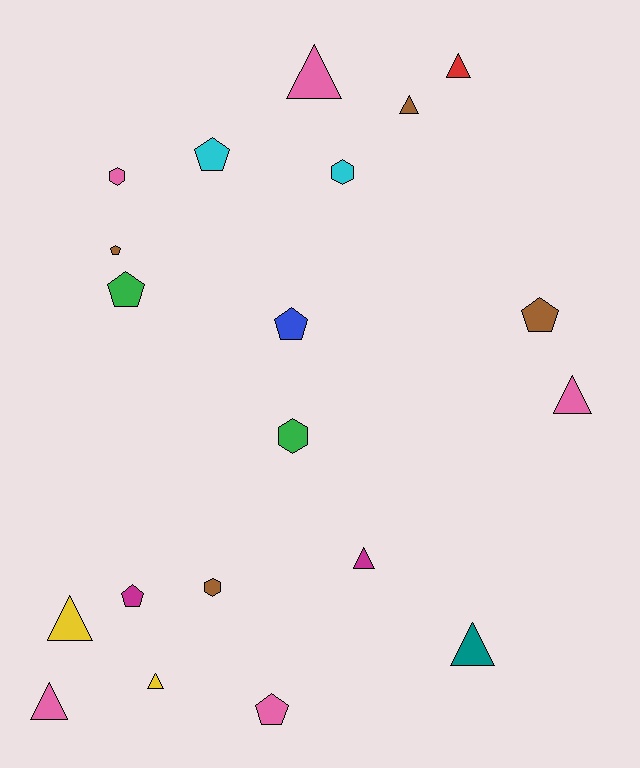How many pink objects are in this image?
There are 5 pink objects.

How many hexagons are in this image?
There are 4 hexagons.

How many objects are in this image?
There are 20 objects.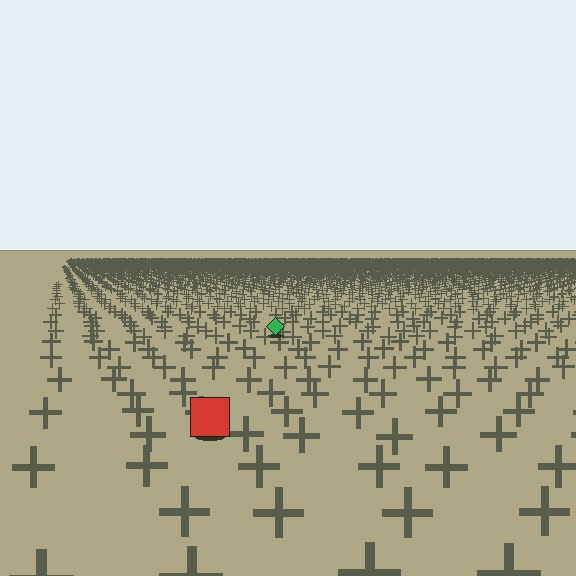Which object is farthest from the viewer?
The green diamond is farthest from the viewer. It appears smaller and the ground texture around it is denser.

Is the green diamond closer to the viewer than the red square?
No. The red square is closer — you can tell from the texture gradient: the ground texture is coarser near it.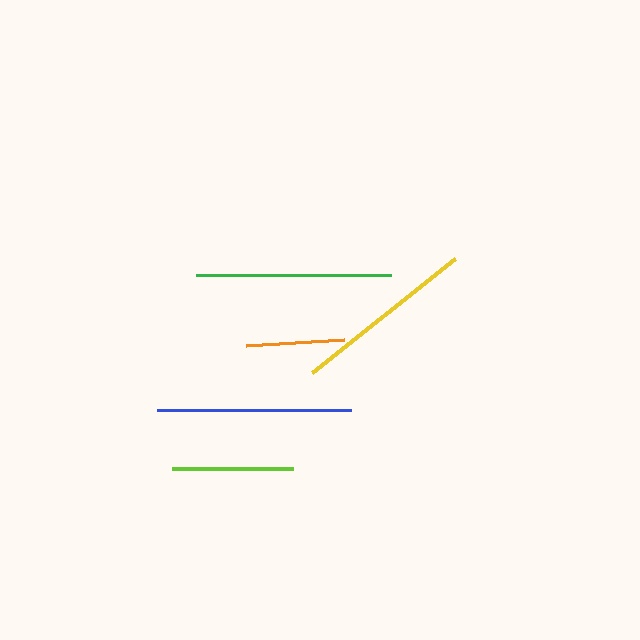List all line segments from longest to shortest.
From longest to shortest: green, blue, yellow, lime, orange.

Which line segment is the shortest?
The orange line is the shortest at approximately 98 pixels.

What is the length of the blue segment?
The blue segment is approximately 194 pixels long.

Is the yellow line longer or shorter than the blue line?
The blue line is longer than the yellow line.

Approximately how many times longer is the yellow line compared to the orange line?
The yellow line is approximately 1.9 times the length of the orange line.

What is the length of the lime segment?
The lime segment is approximately 120 pixels long.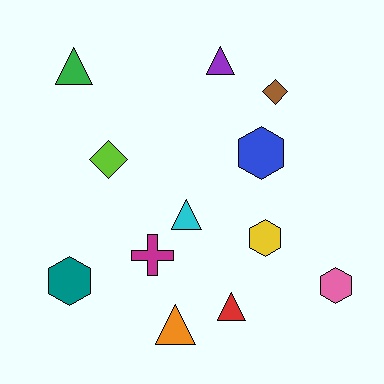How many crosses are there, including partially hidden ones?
There is 1 cross.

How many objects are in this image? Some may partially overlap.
There are 12 objects.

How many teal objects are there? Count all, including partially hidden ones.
There is 1 teal object.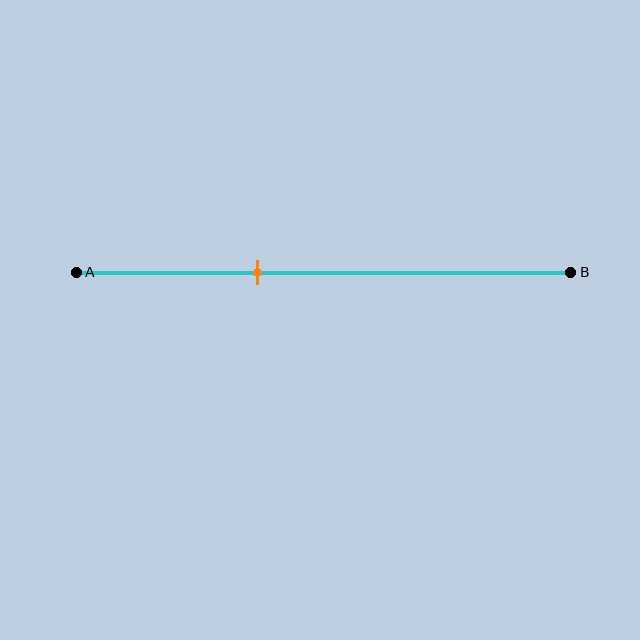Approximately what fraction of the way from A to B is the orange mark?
The orange mark is approximately 35% of the way from A to B.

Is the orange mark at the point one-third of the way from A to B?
No, the mark is at about 35% from A, not at the 33% one-third point.